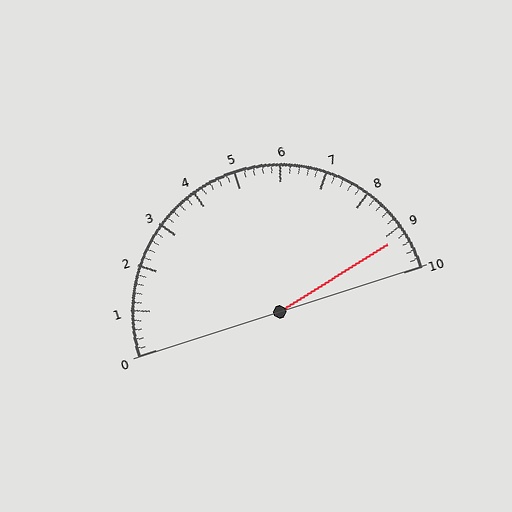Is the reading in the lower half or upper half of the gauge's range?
The reading is in the upper half of the range (0 to 10).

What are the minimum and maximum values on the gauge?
The gauge ranges from 0 to 10.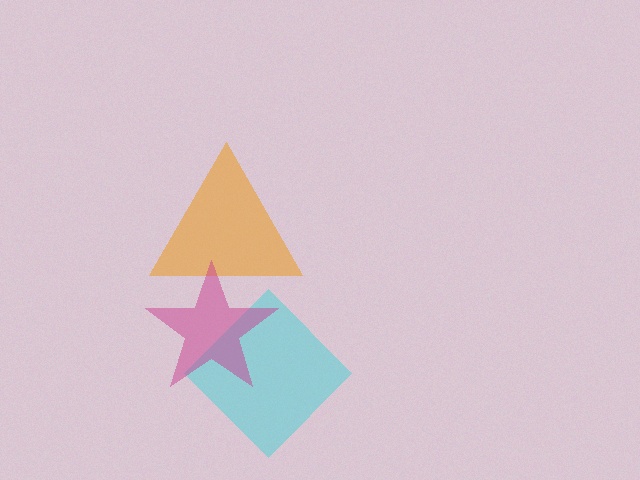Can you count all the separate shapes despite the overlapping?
Yes, there are 3 separate shapes.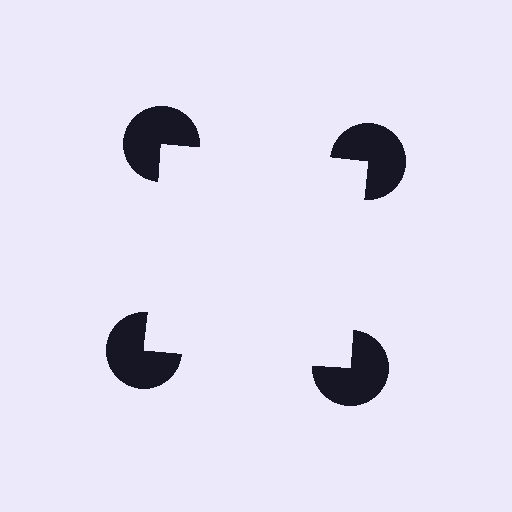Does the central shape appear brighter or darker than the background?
It typically appears slightly brighter than the background, even though no actual brightness change is drawn.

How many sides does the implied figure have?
4 sides.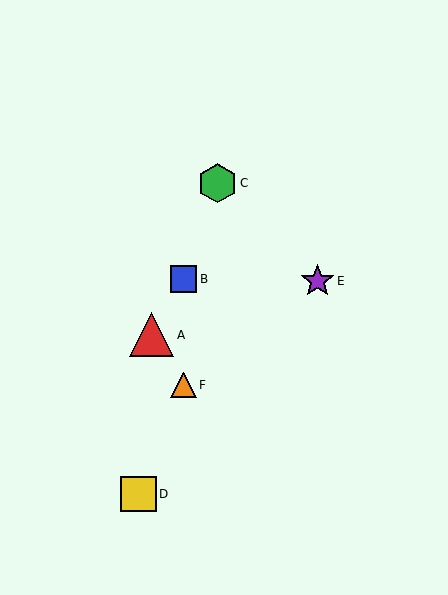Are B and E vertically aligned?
No, B is at x≈183 and E is at x≈318.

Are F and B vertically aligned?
Yes, both are at x≈183.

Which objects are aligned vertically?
Objects B, F are aligned vertically.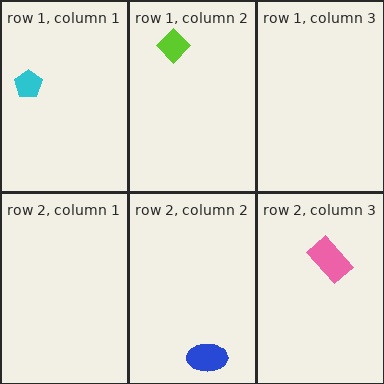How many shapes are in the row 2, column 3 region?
1.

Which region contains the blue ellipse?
The row 2, column 2 region.